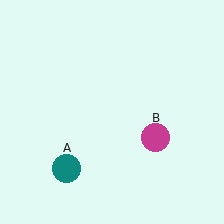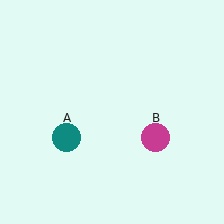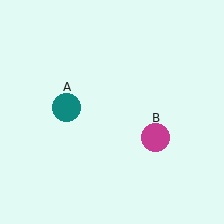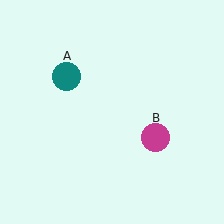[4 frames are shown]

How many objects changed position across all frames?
1 object changed position: teal circle (object A).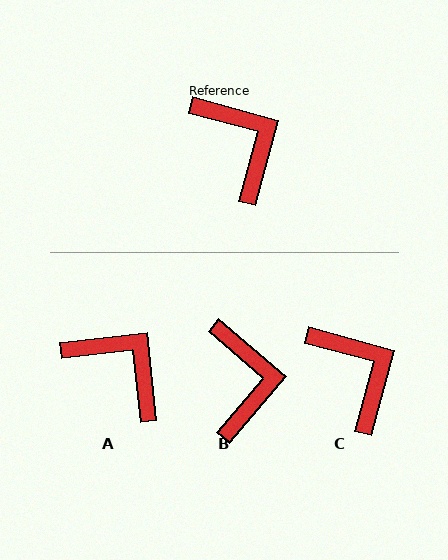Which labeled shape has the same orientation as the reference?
C.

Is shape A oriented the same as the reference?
No, it is off by about 22 degrees.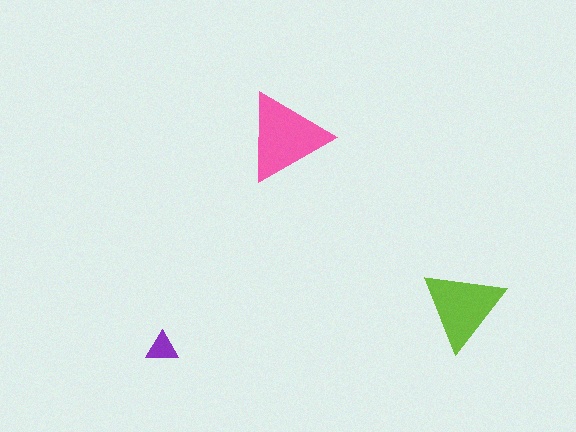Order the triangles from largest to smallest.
the pink one, the lime one, the purple one.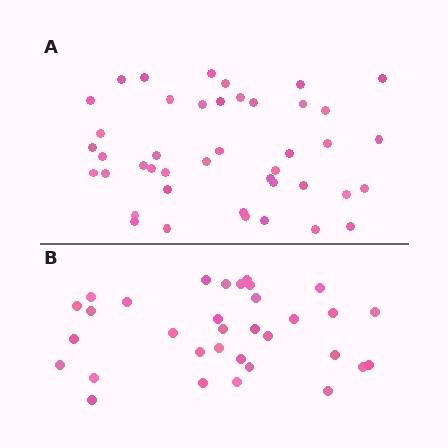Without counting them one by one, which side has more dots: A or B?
Region A (the top region) has more dots.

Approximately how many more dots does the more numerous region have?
Region A has roughly 10 or so more dots than region B.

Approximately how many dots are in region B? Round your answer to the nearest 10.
About 30 dots. (The exact count is 33, which rounds to 30.)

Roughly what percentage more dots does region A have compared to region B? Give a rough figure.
About 30% more.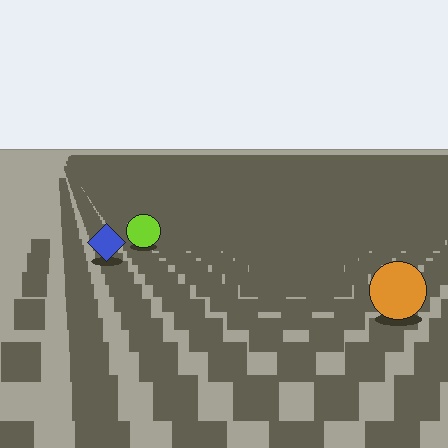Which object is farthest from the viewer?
The lime circle is farthest from the viewer. It appears smaller and the ground texture around it is denser.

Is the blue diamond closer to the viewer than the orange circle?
No. The orange circle is closer — you can tell from the texture gradient: the ground texture is coarser near it.